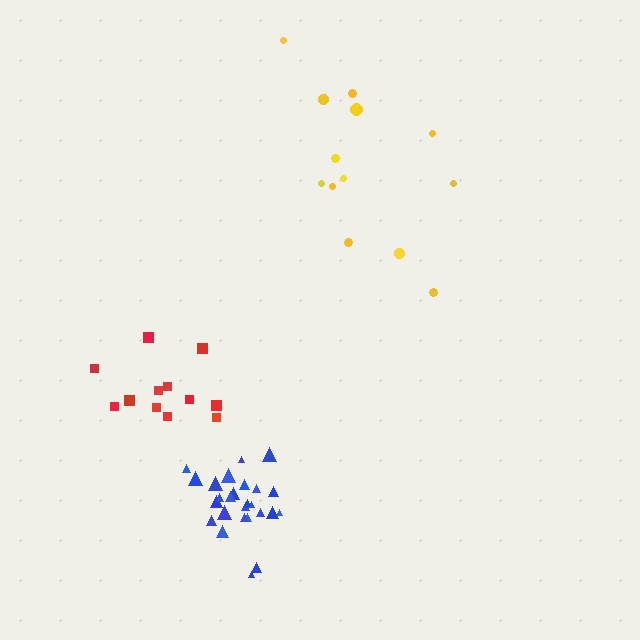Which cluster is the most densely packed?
Blue.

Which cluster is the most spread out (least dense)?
Yellow.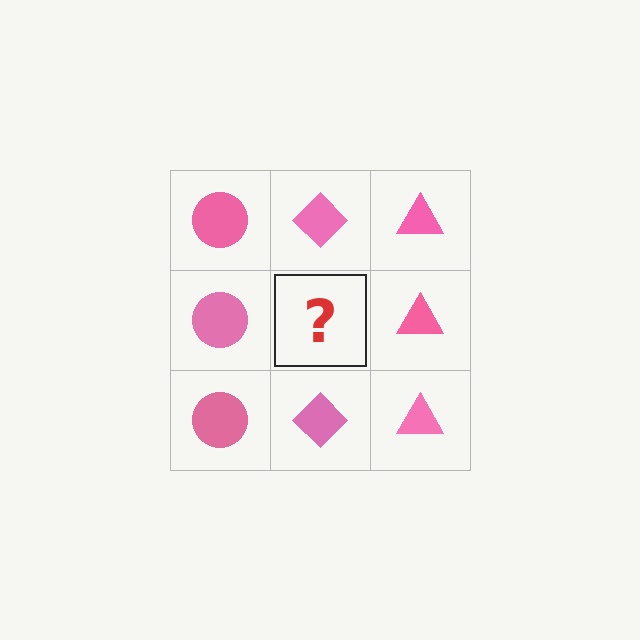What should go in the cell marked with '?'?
The missing cell should contain a pink diamond.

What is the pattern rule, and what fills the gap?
The rule is that each column has a consistent shape. The gap should be filled with a pink diamond.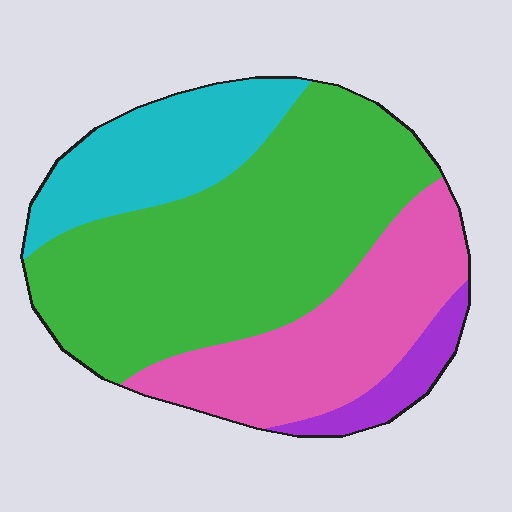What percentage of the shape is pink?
Pink takes up between a sixth and a third of the shape.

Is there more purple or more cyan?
Cyan.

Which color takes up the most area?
Green, at roughly 50%.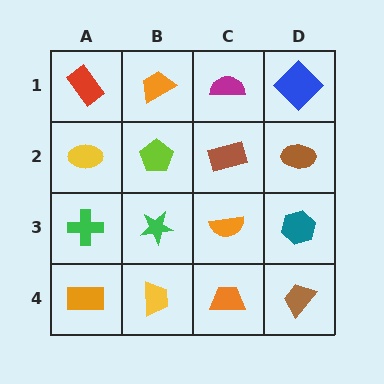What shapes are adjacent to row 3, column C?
A brown rectangle (row 2, column C), an orange trapezoid (row 4, column C), a green star (row 3, column B), a teal hexagon (row 3, column D).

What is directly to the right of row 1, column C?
A blue diamond.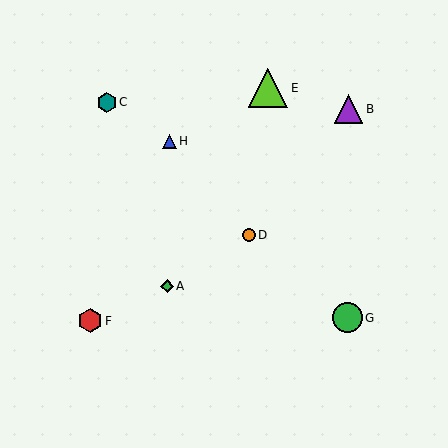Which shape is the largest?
The lime triangle (labeled E) is the largest.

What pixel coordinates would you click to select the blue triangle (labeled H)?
Click at (169, 141) to select the blue triangle H.